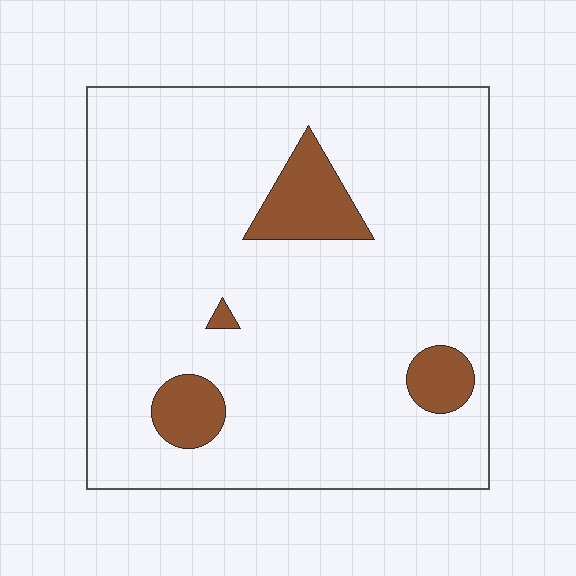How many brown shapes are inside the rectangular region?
4.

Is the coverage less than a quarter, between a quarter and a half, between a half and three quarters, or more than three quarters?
Less than a quarter.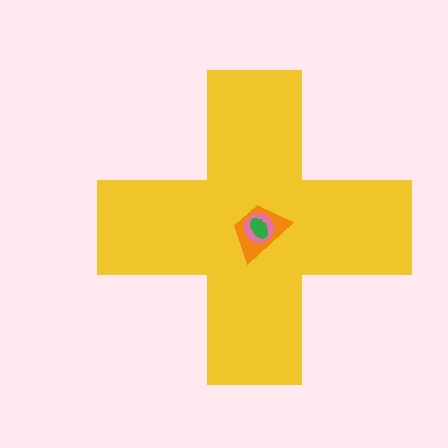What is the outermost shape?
The yellow cross.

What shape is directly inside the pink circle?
The green ellipse.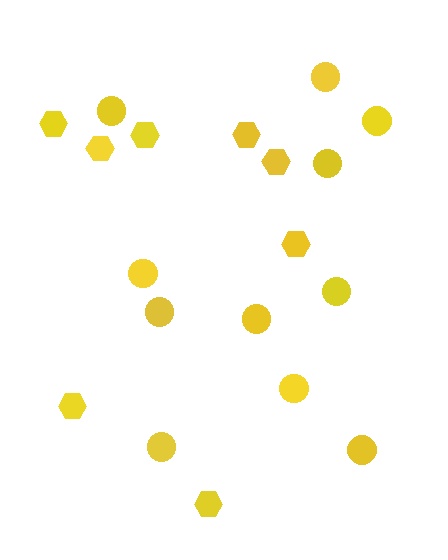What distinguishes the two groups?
There are 2 groups: one group of circles (11) and one group of hexagons (8).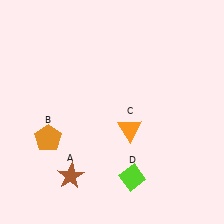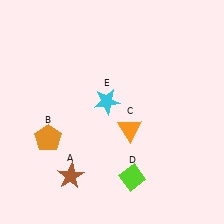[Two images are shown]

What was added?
A cyan star (E) was added in Image 2.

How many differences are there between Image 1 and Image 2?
There is 1 difference between the two images.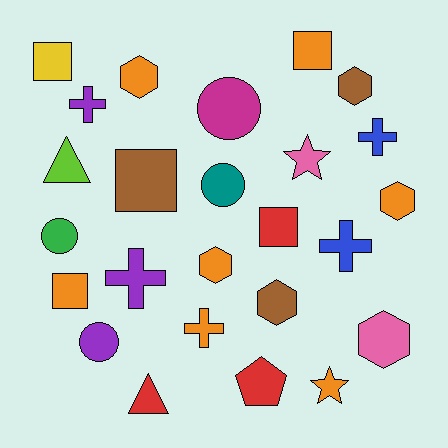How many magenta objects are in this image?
There is 1 magenta object.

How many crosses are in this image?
There are 5 crosses.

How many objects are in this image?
There are 25 objects.